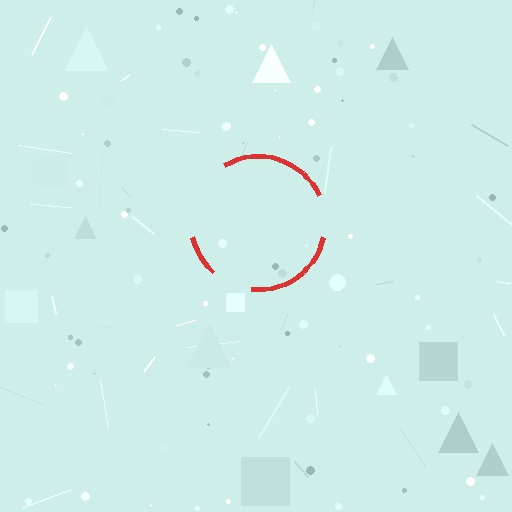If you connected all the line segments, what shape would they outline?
They would outline a circle.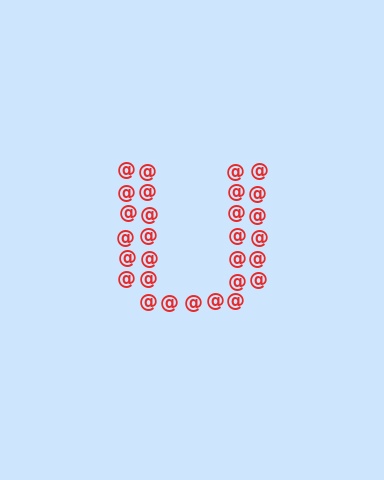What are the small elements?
The small elements are at signs.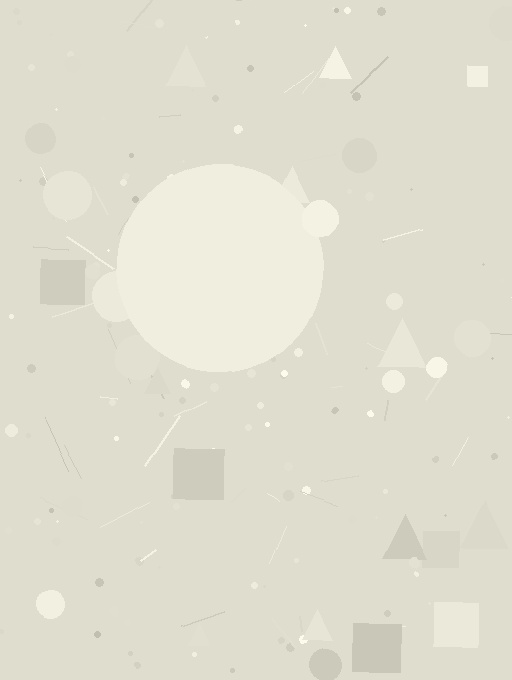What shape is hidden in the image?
A circle is hidden in the image.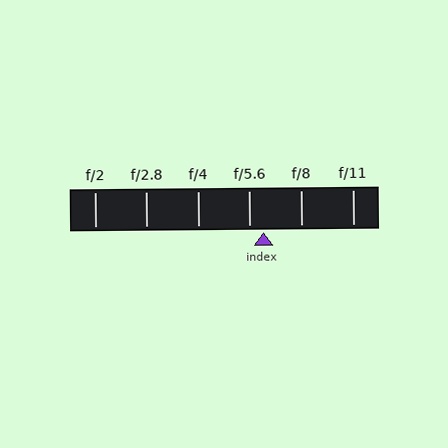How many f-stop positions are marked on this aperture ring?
There are 6 f-stop positions marked.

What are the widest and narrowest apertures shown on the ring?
The widest aperture shown is f/2 and the narrowest is f/11.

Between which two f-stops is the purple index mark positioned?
The index mark is between f/5.6 and f/8.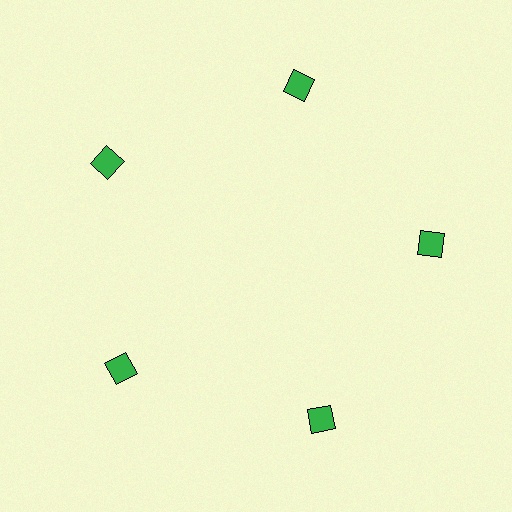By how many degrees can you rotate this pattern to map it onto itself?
The pattern maps onto itself every 72 degrees of rotation.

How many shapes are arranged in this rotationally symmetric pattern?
There are 5 shapes, arranged in 5 groups of 1.